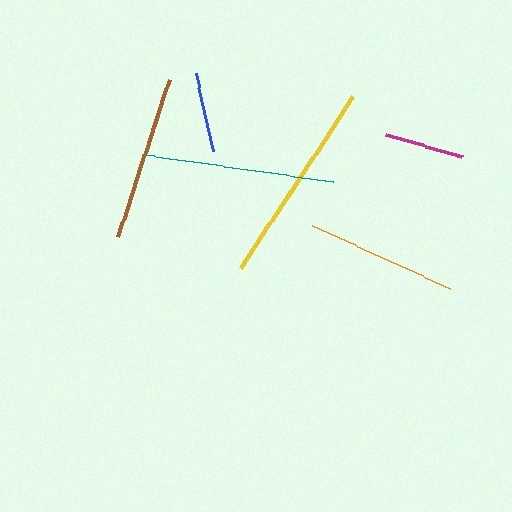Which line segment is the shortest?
The blue line is the shortest at approximately 80 pixels.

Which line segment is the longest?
The yellow line is the longest at approximately 205 pixels.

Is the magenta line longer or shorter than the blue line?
The magenta line is longer than the blue line.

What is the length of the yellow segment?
The yellow segment is approximately 205 pixels long.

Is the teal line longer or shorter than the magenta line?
The teal line is longer than the magenta line.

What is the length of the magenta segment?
The magenta segment is approximately 80 pixels long.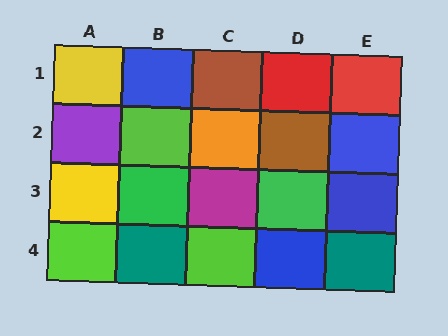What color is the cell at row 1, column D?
Red.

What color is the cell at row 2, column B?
Lime.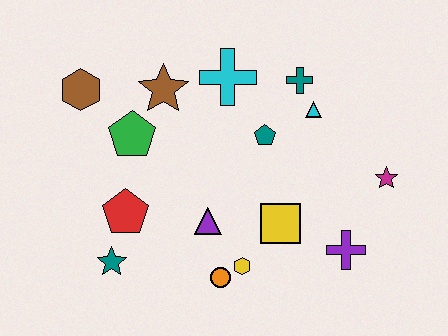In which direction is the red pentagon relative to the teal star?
The red pentagon is above the teal star.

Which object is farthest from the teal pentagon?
The teal star is farthest from the teal pentagon.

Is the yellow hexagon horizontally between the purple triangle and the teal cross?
Yes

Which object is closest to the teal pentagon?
The cyan triangle is closest to the teal pentagon.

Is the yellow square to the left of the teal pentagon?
No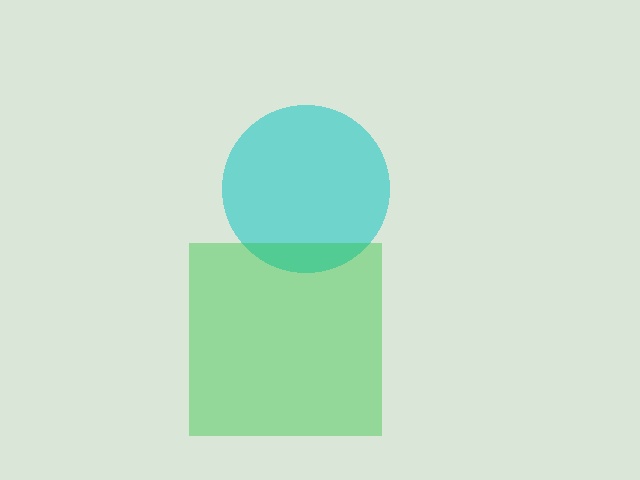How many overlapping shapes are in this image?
There are 2 overlapping shapes in the image.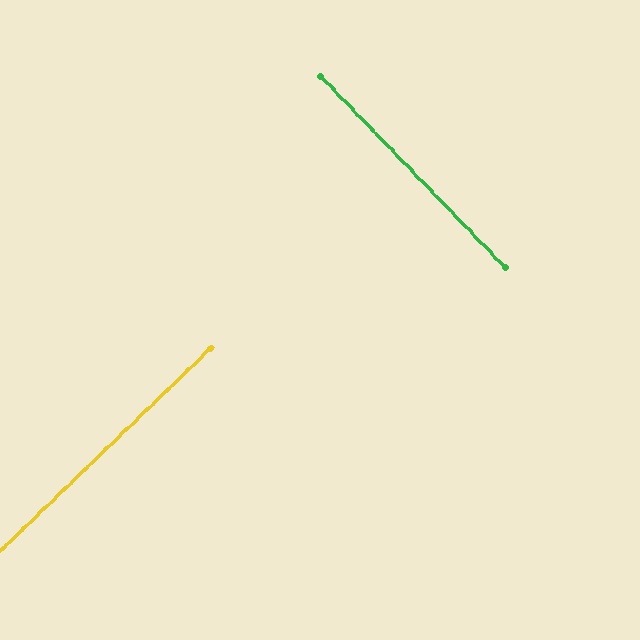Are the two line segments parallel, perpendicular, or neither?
Perpendicular — they meet at approximately 90°.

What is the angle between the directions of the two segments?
Approximately 90 degrees.